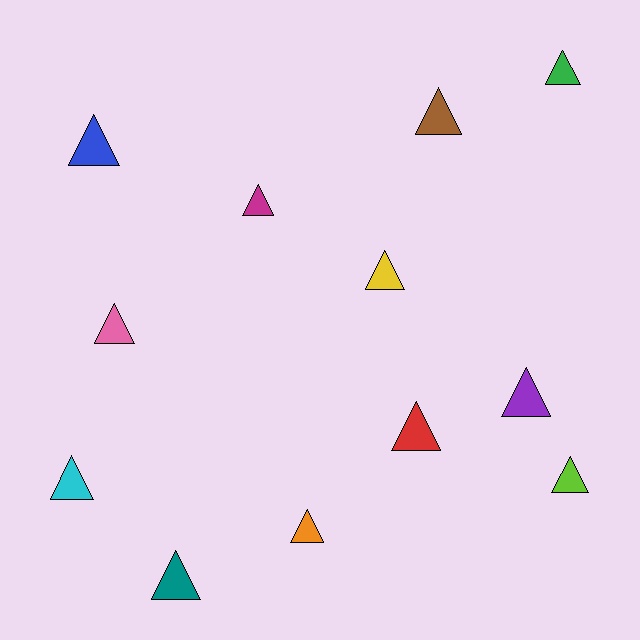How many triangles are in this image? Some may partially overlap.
There are 12 triangles.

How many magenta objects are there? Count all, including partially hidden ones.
There is 1 magenta object.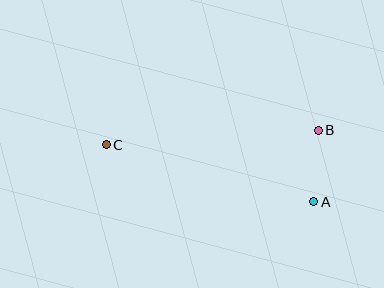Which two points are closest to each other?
Points A and B are closest to each other.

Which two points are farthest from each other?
Points A and C are farthest from each other.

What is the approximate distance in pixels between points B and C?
The distance between B and C is approximately 213 pixels.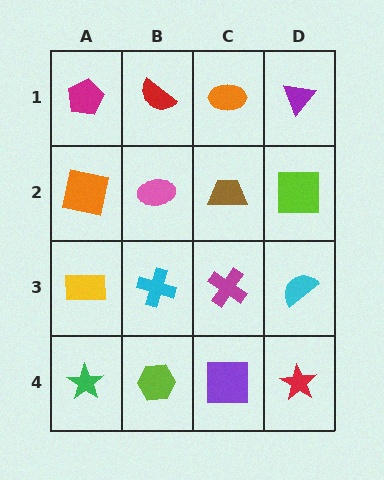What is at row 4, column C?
A purple square.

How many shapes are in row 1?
4 shapes.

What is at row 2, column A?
An orange square.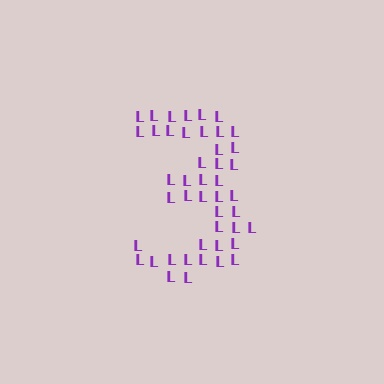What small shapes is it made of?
It is made of small letter L's.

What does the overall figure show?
The overall figure shows the digit 3.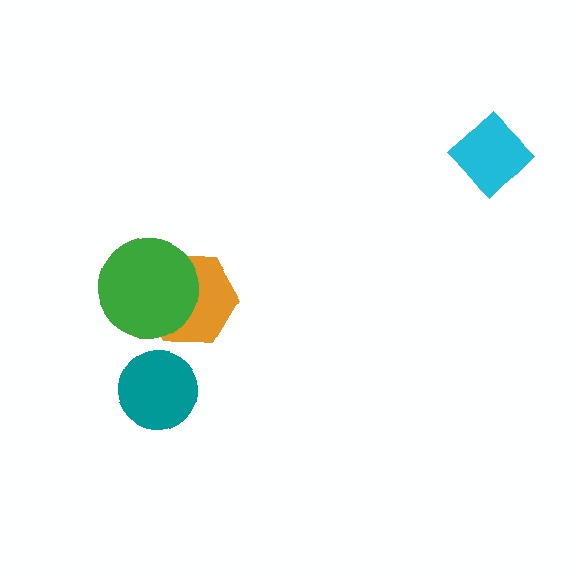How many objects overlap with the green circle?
1 object overlaps with the green circle.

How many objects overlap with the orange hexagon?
1 object overlaps with the orange hexagon.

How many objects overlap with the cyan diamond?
0 objects overlap with the cyan diamond.